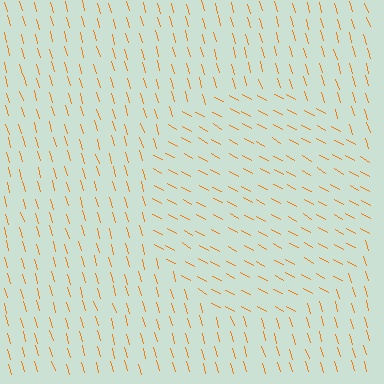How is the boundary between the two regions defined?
The boundary is defined purely by a change in line orientation (approximately 45 degrees difference). All lines are the same color and thickness.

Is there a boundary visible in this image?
Yes, there is a texture boundary formed by a change in line orientation.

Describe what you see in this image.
The image is filled with small orange line segments. A circle region in the image has lines oriented differently from the surrounding lines, creating a visible texture boundary.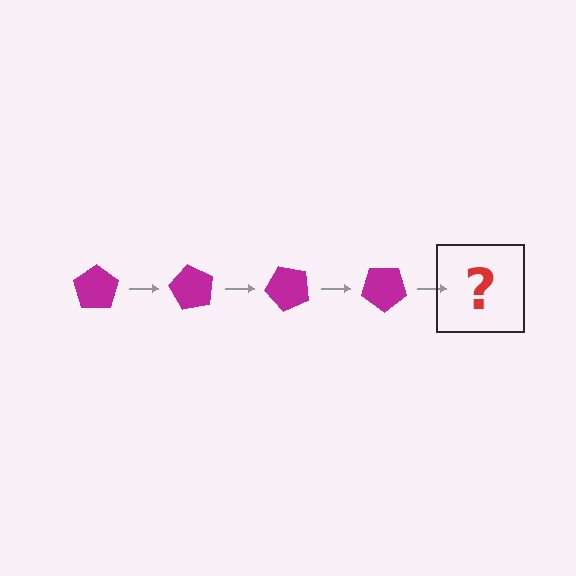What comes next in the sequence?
The next element should be a magenta pentagon rotated 240 degrees.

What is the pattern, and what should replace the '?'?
The pattern is that the pentagon rotates 60 degrees each step. The '?' should be a magenta pentagon rotated 240 degrees.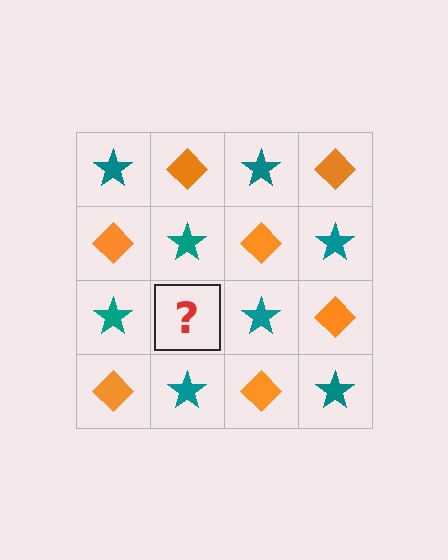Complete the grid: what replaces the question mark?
The question mark should be replaced with an orange diamond.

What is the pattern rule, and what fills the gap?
The rule is that it alternates teal star and orange diamond in a checkerboard pattern. The gap should be filled with an orange diamond.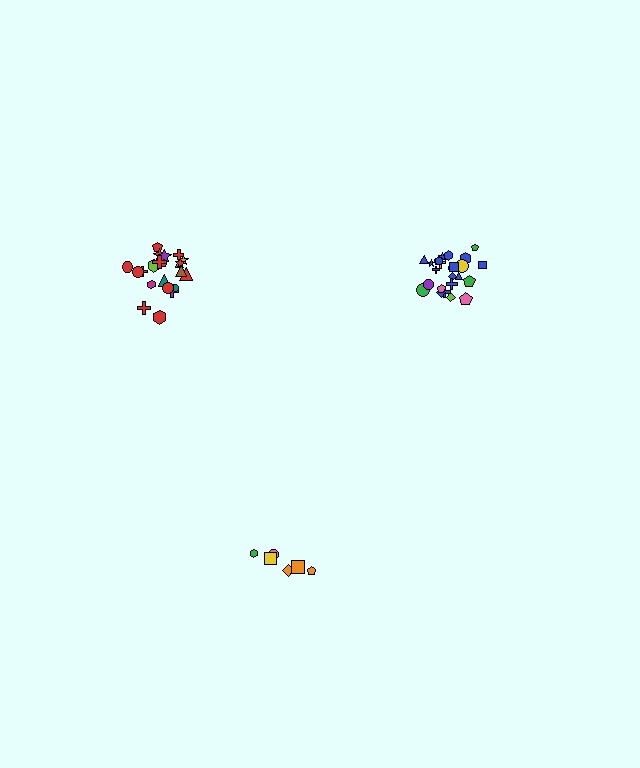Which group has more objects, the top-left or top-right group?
The top-right group.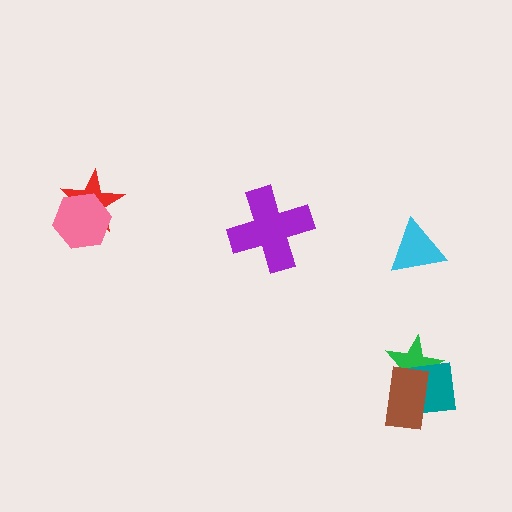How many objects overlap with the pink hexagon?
1 object overlaps with the pink hexagon.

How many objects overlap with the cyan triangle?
0 objects overlap with the cyan triangle.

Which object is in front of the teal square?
The brown rectangle is in front of the teal square.